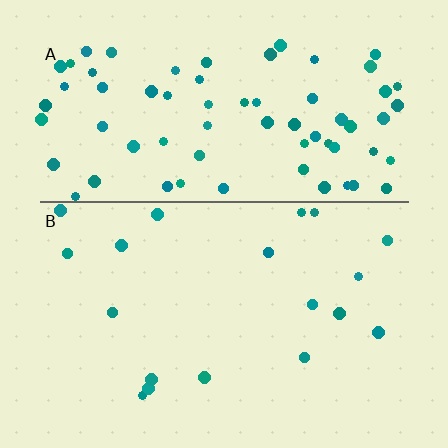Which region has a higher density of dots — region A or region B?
A (the top).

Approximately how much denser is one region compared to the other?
Approximately 3.8× — region A over region B.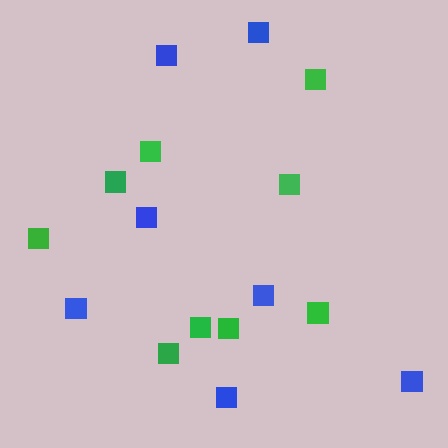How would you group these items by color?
There are 2 groups: one group of green squares (9) and one group of blue squares (7).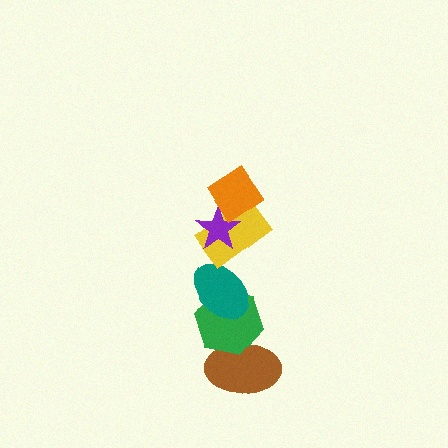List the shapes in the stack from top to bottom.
From top to bottom: the orange diamond, the purple star, the yellow rectangle, the teal ellipse, the green hexagon, the brown ellipse.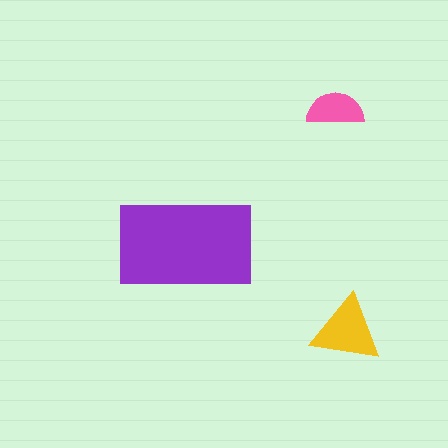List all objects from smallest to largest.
The pink semicircle, the yellow triangle, the purple rectangle.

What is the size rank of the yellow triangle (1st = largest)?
2nd.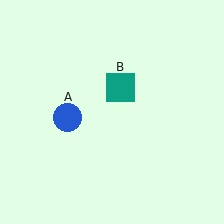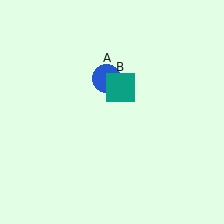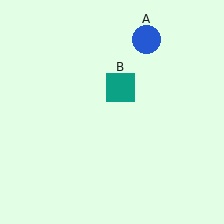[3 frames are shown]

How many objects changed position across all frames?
1 object changed position: blue circle (object A).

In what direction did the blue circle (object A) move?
The blue circle (object A) moved up and to the right.